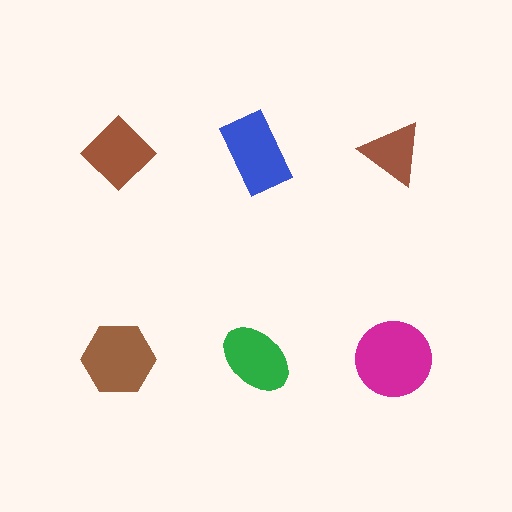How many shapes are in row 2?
3 shapes.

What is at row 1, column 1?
A brown diamond.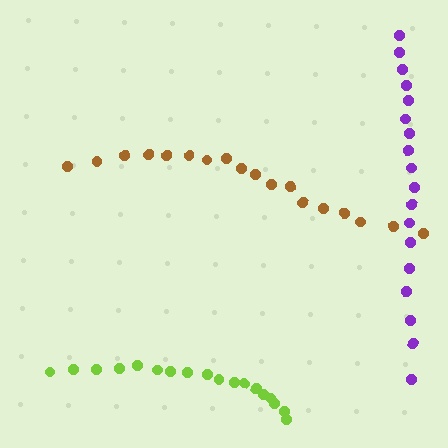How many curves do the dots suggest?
There are 3 distinct paths.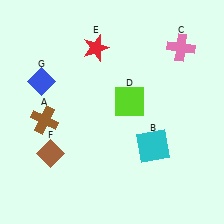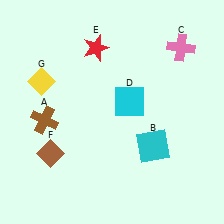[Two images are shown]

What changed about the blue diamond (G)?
In Image 1, G is blue. In Image 2, it changed to yellow.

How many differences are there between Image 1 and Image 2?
There are 2 differences between the two images.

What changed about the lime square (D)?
In Image 1, D is lime. In Image 2, it changed to cyan.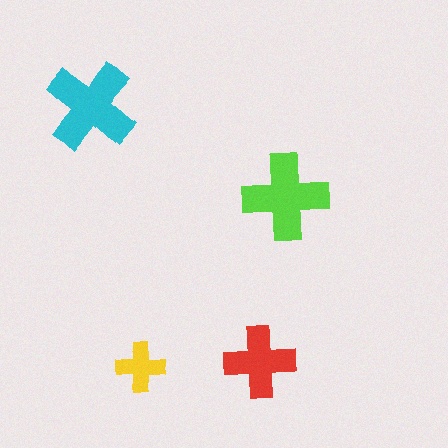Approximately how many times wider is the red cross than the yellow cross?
About 1.5 times wider.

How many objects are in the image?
There are 4 objects in the image.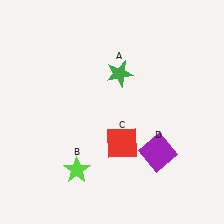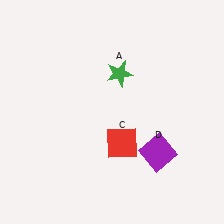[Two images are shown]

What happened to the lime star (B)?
The lime star (B) was removed in Image 2. It was in the bottom-left area of Image 1.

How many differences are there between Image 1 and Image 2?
There is 1 difference between the two images.